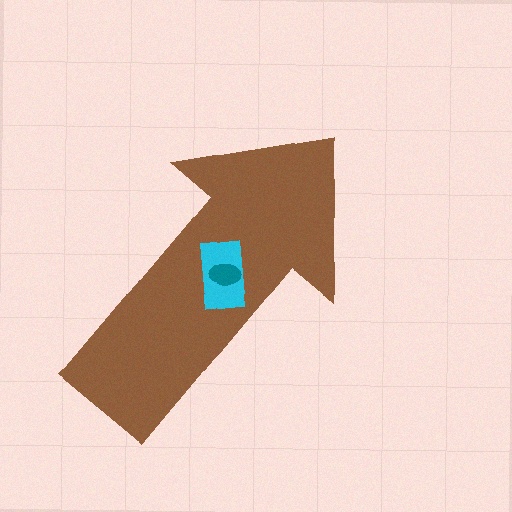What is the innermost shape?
The teal ellipse.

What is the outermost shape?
The brown arrow.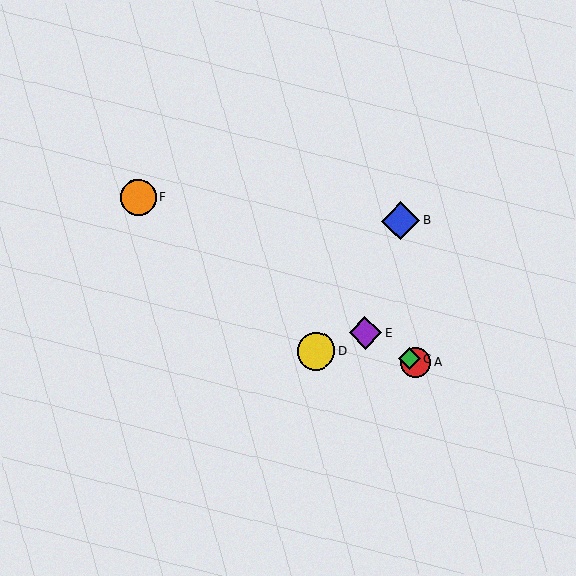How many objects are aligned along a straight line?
4 objects (A, C, E, F) are aligned along a straight line.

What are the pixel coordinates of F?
Object F is at (138, 197).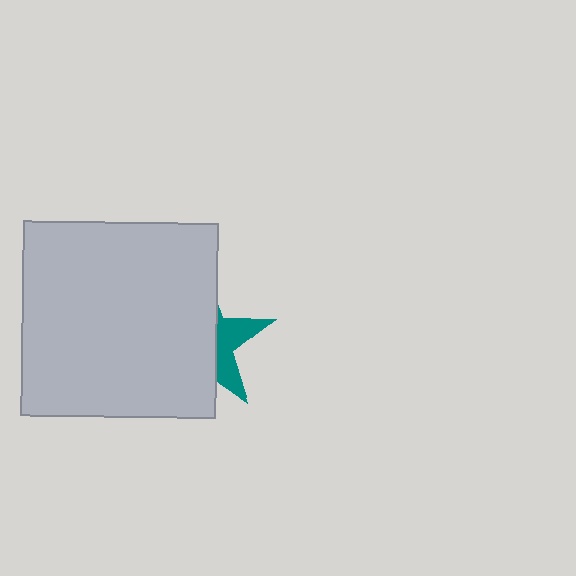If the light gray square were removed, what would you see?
You would see the complete teal star.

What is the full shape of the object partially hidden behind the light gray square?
The partially hidden object is a teal star.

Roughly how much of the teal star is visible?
A small part of it is visible (roughly 33%).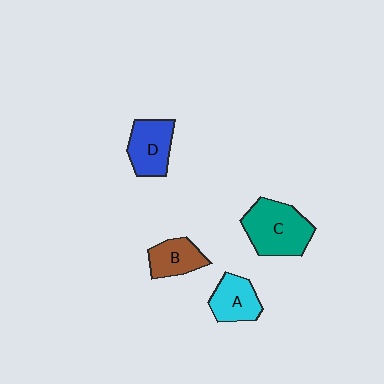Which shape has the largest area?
Shape C (teal).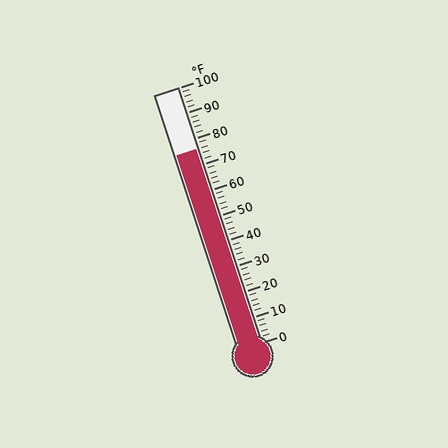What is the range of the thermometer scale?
The thermometer scale ranges from 0°F to 100°F.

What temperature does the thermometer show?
The thermometer shows approximately 76°F.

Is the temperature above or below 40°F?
The temperature is above 40°F.